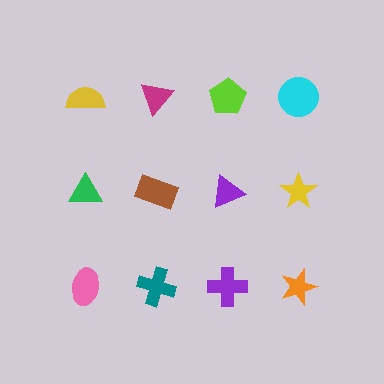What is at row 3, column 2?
A teal cross.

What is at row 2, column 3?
A purple triangle.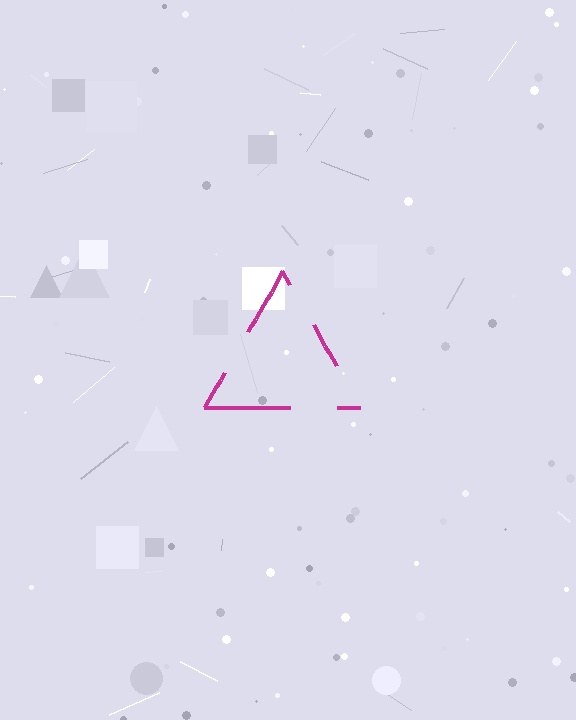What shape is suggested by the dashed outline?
The dashed outline suggests a triangle.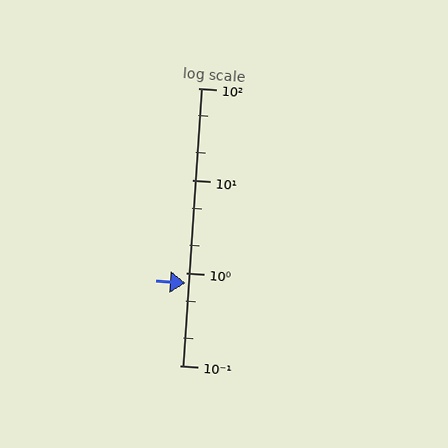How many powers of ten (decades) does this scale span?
The scale spans 3 decades, from 0.1 to 100.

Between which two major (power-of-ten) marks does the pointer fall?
The pointer is between 0.1 and 1.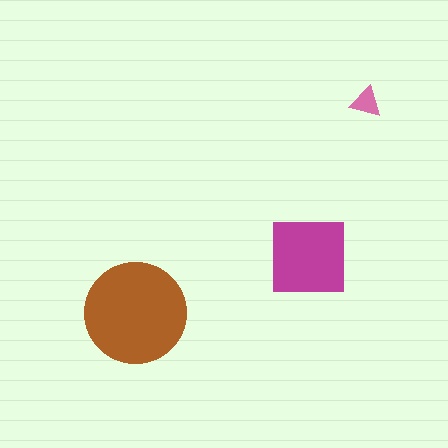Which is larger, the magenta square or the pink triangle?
The magenta square.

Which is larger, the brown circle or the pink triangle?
The brown circle.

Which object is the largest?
The brown circle.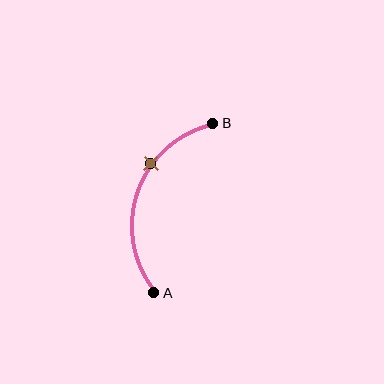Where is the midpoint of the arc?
The arc midpoint is the point on the curve farthest from the straight line joining A and B. It sits to the left of that line.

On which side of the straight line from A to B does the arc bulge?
The arc bulges to the left of the straight line connecting A and B.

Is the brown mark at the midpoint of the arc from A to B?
No. The brown mark lies on the arc but is closer to endpoint B. The arc midpoint would be at the point on the curve equidistant along the arc from both A and B.